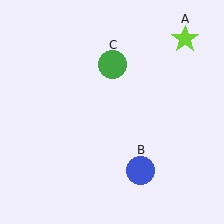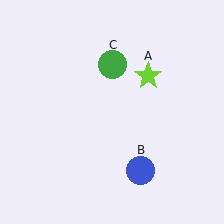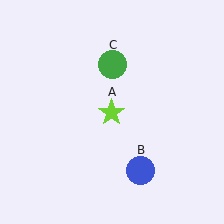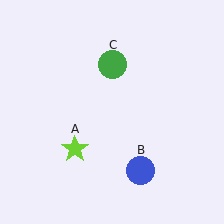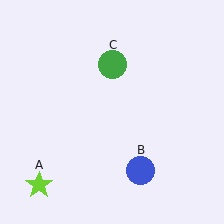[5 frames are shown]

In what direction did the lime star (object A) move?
The lime star (object A) moved down and to the left.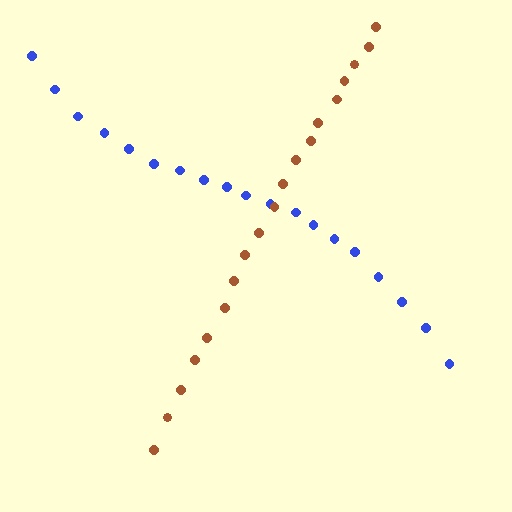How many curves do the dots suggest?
There are 2 distinct paths.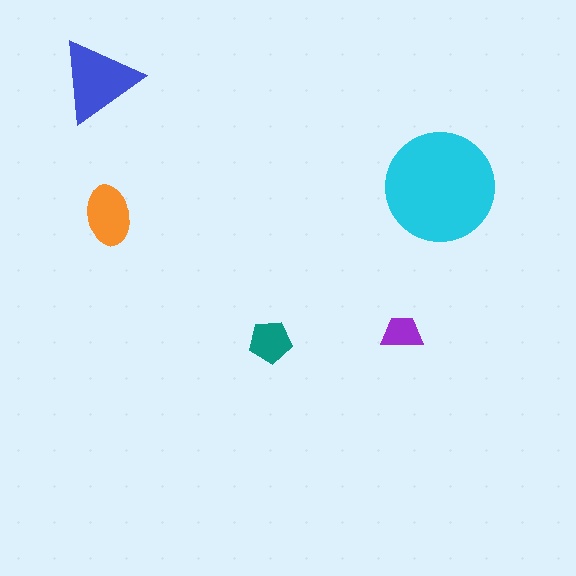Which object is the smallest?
The purple trapezoid.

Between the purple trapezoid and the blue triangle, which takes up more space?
The blue triangle.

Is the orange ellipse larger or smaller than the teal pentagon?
Larger.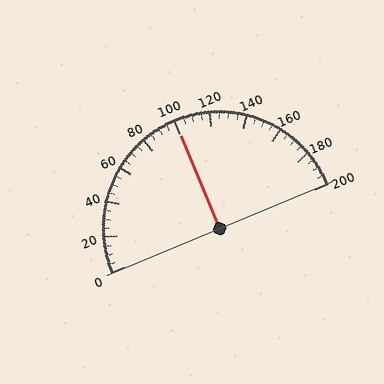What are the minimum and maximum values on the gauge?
The gauge ranges from 0 to 200.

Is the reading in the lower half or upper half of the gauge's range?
The reading is in the upper half of the range (0 to 200).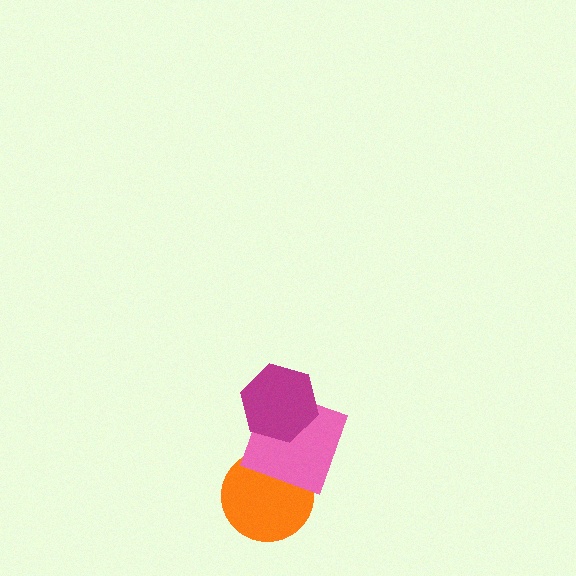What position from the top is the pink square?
The pink square is 2nd from the top.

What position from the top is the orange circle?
The orange circle is 3rd from the top.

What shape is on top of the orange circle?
The pink square is on top of the orange circle.